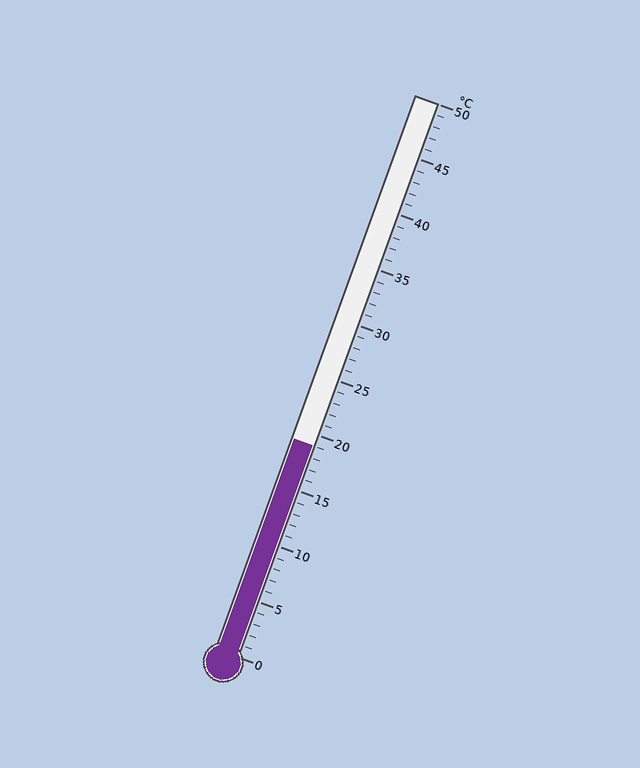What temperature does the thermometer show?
The thermometer shows approximately 19°C.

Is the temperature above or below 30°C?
The temperature is below 30°C.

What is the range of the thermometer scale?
The thermometer scale ranges from 0°C to 50°C.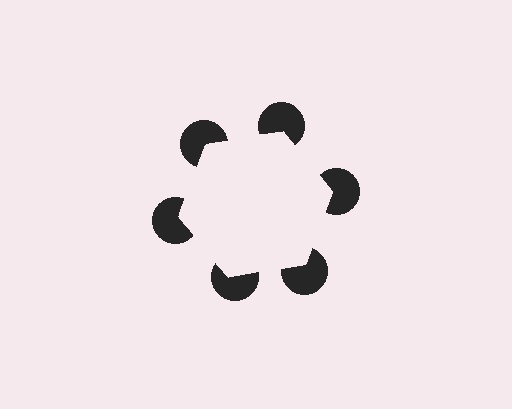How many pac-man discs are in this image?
There are 6 — one at each vertex of the illusory hexagon.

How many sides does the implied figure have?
6 sides.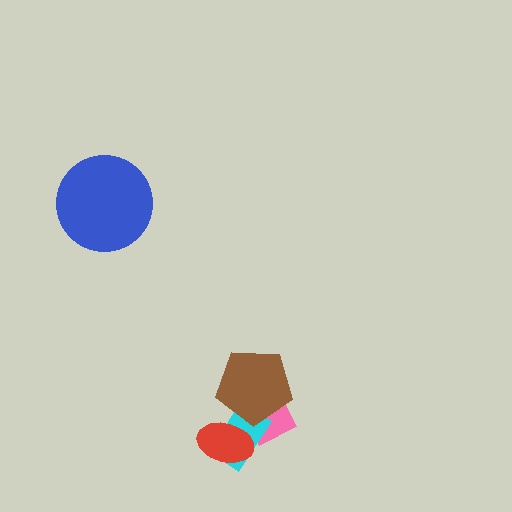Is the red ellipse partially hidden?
No, no other shape covers it.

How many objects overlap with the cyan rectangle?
3 objects overlap with the cyan rectangle.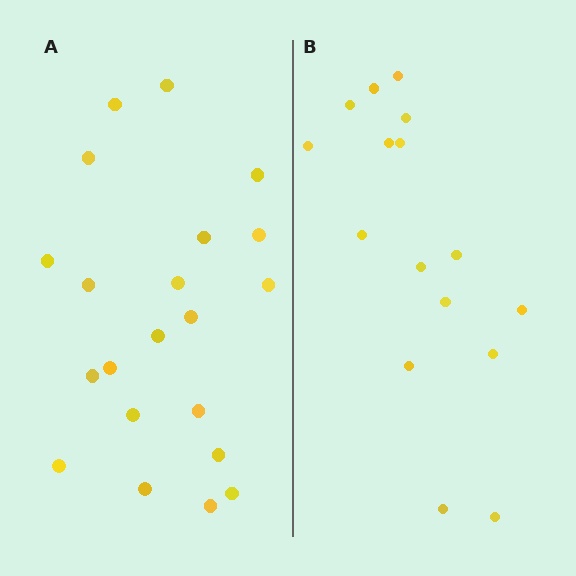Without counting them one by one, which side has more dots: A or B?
Region A (the left region) has more dots.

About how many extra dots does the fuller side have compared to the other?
Region A has about 5 more dots than region B.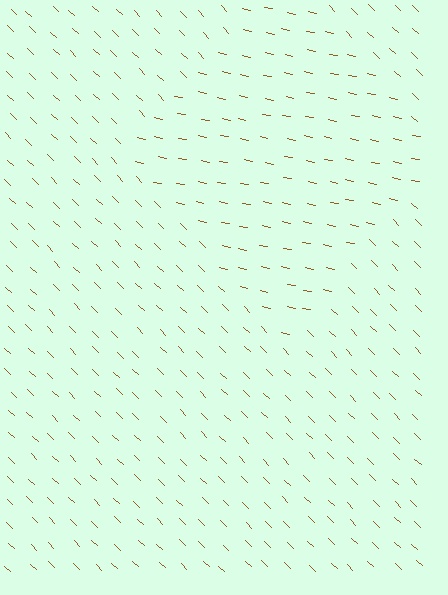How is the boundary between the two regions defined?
The boundary is defined purely by a change in line orientation (approximately 32 degrees difference). All lines are the same color and thickness.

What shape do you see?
I see a diamond.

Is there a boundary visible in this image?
Yes, there is a texture boundary formed by a change in line orientation.